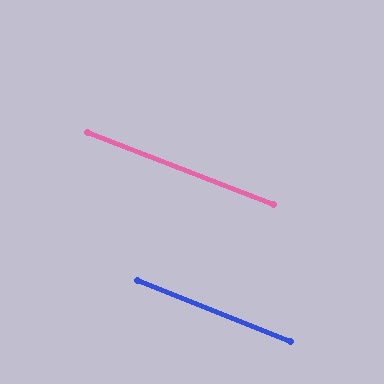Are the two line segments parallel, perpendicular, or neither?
Parallel — their directions differ by only 0.5°.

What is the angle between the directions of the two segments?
Approximately 0 degrees.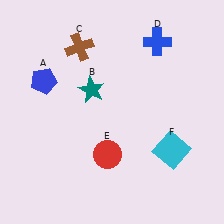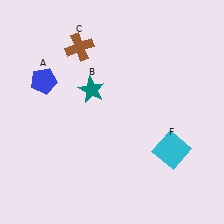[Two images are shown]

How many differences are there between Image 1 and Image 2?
There are 2 differences between the two images.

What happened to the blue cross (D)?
The blue cross (D) was removed in Image 2. It was in the top-right area of Image 1.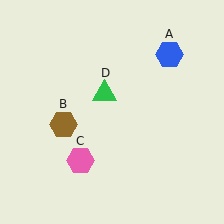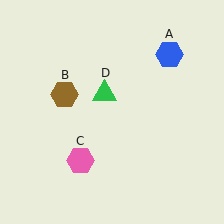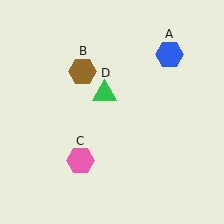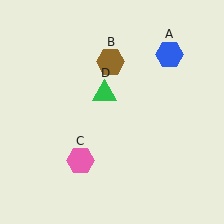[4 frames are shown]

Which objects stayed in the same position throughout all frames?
Blue hexagon (object A) and pink hexagon (object C) and green triangle (object D) remained stationary.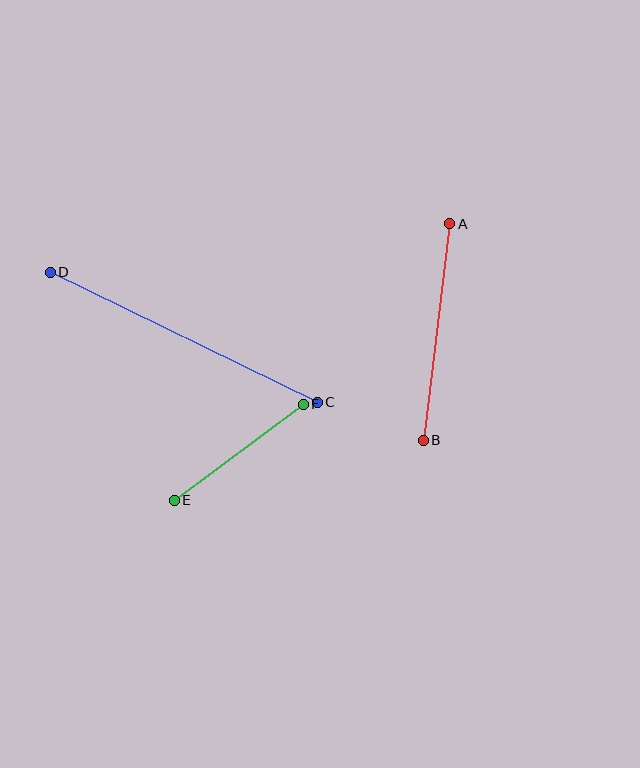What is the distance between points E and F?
The distance is approximately 161 pixels.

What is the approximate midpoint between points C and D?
The midpoint is at approximately (184, 337) pixels.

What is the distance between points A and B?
The distance is approximately 218 pixels.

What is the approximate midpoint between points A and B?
The midpoint is at approximately (437, 332) pixels.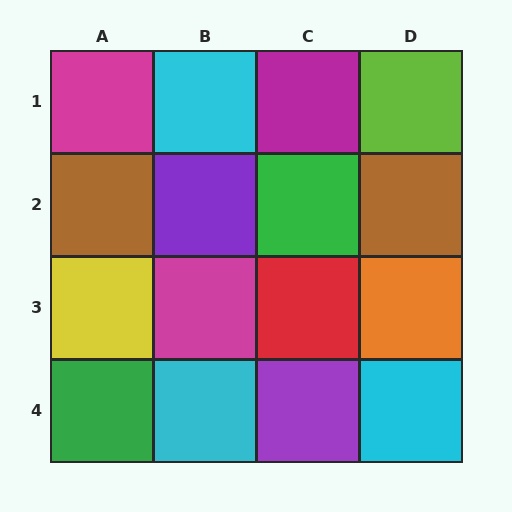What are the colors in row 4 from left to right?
Green, cyan, purple, cyan.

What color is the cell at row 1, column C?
Magenta.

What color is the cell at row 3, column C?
Red.